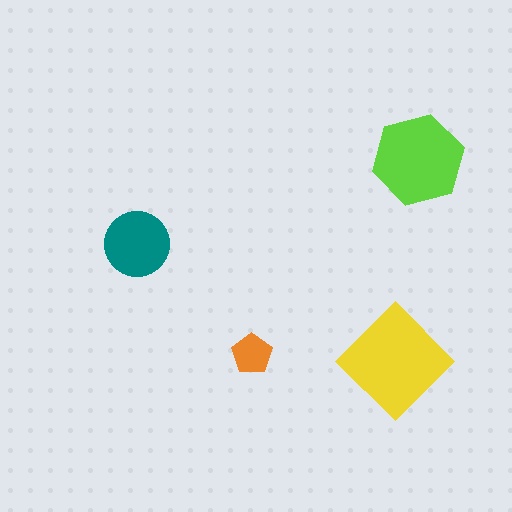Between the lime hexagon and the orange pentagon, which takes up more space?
The lime hexagon.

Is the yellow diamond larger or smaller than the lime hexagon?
Larger.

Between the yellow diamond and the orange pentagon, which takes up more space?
The yellow diamond.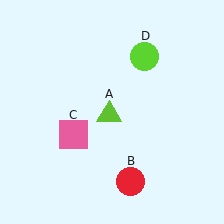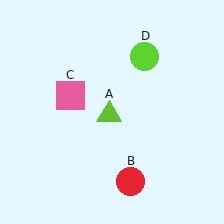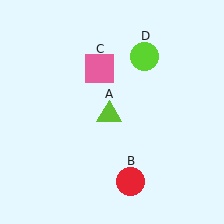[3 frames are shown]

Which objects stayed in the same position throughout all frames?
Lime triangle (object A) and red circle (object B) and lime circle (object D) remained stationary.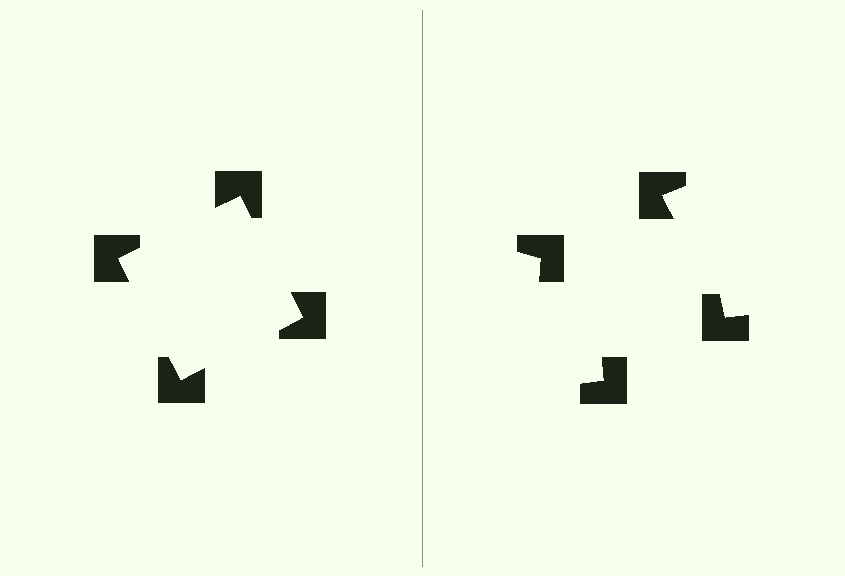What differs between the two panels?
The notched squares are positioned identically on both sides; only the wedge orientations differ. On the left they align to a square; on the right they are misaligned.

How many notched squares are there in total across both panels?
8 — 4 on each side.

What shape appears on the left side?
An illusory square.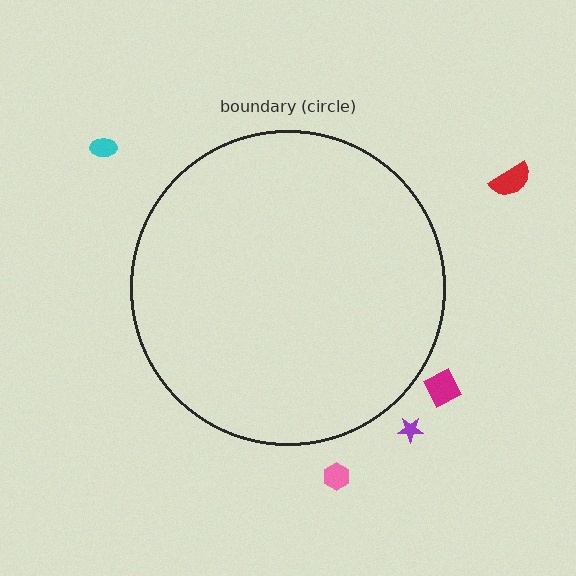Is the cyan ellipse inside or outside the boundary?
Outside.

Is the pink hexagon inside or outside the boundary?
Outside.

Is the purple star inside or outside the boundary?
Outside.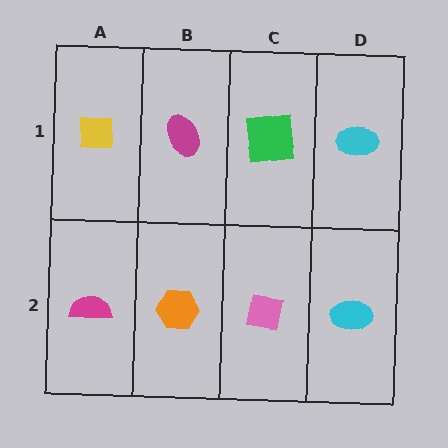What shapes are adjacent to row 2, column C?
A green square (row 1, column C), an orange hexagon (row 2, column B), a cyan ellipse (row 2, column D).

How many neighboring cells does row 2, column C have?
3.